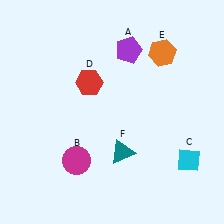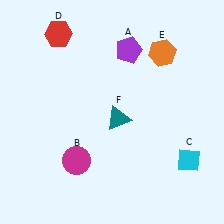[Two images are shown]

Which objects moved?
The objects that moved are: the red hexagon (D), the teal triangle (F).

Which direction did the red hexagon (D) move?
The red hexagon (D) moved up.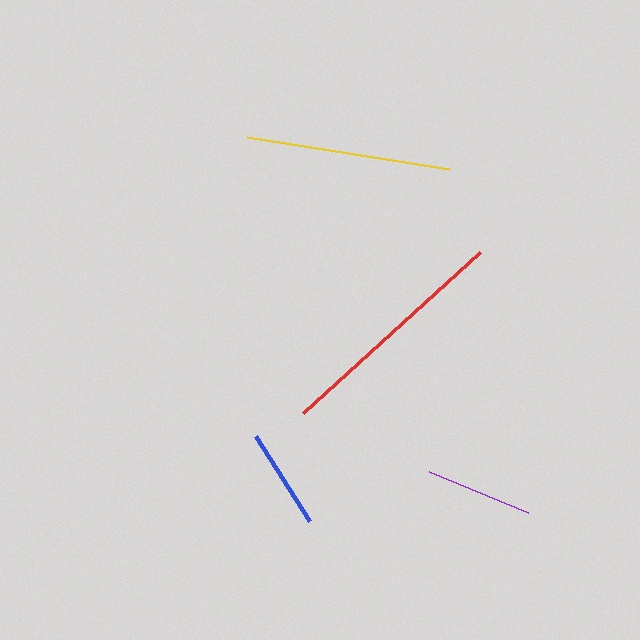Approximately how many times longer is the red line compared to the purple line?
The red line is approximately 2.2 times the length of the purple line.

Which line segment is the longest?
The red line is the longest at approximately 239 pixels.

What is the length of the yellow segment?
The yellow segment is approximately 205 pixels long.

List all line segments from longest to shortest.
From longest to shortest: red, yellow, purple, blue.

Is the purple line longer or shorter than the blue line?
The purple line is longer than the blue line.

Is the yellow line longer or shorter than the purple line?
The yellow line is longer than the purple line.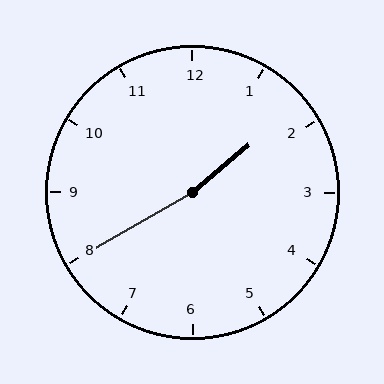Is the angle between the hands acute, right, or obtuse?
It is obtuse.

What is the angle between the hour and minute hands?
Approximately 170 degrees.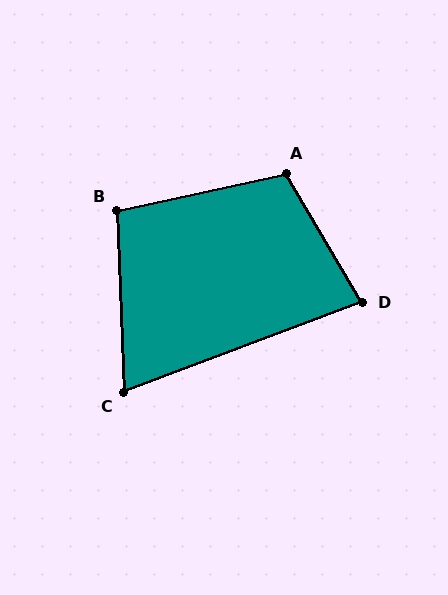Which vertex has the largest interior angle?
A, at approximately 108 degrees.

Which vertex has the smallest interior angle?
C, at approximately 72 degrees.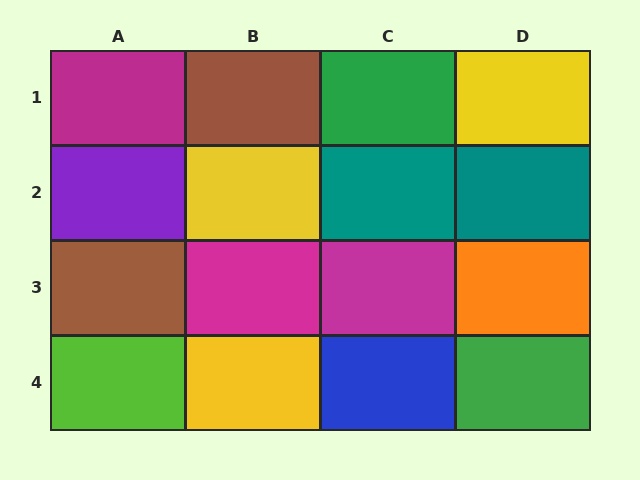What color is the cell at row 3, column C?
Magenta.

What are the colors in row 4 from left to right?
Lime, yellow, blue, green.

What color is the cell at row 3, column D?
Orange.